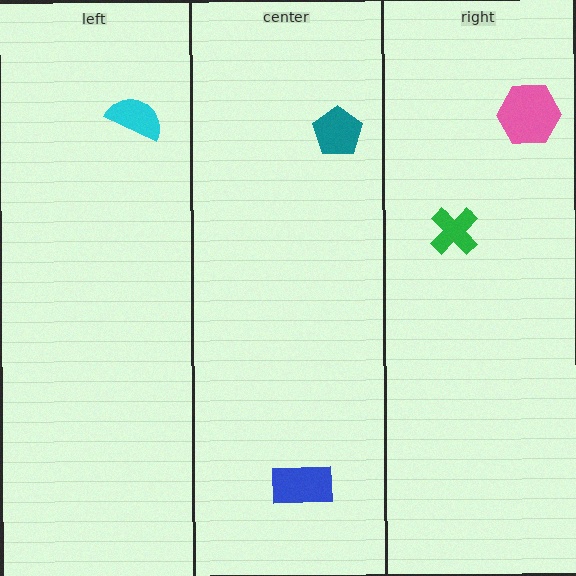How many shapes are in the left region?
1.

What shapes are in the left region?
The cyan semicircle.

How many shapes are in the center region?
2.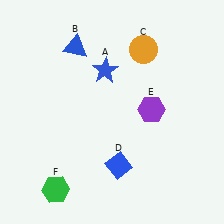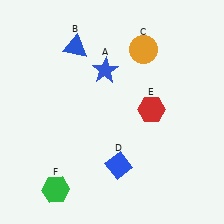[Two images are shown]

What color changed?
The hexagon (E) changed from purple in Image 1 to red in Image 2.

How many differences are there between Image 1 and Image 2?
There is 1 difference between the two images.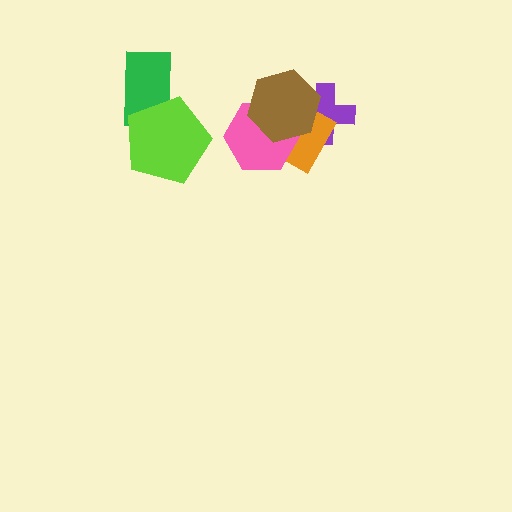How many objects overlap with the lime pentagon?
1 object overlaps with the lime pentagon.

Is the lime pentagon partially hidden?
No, no other shape covers it.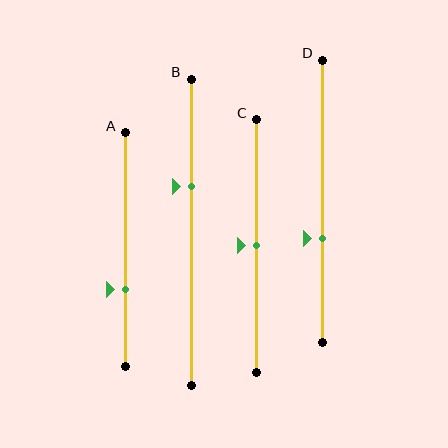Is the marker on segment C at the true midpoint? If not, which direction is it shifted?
Yes, the marker on segment C is at the true midpoint.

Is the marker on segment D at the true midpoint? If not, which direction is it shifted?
No, the marker on segment D is shifted downward by about 13% of the segment length.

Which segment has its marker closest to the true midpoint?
Segment C has its marker closest to the true midpoint.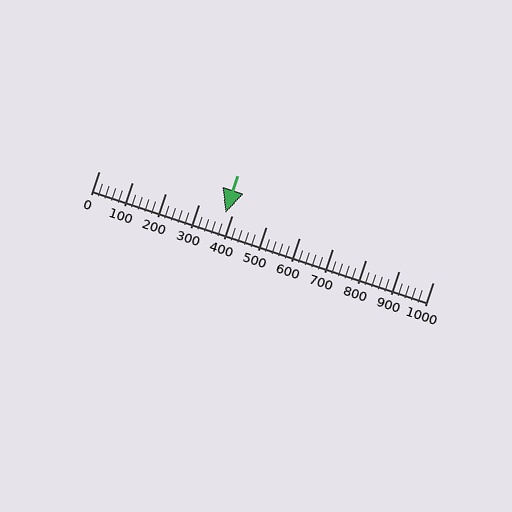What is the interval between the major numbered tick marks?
The major tick marks are spaced 100 units apart.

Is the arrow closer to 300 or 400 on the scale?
The arrow is closer to 400.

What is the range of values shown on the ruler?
The ruler shows values from 0 to 1000.